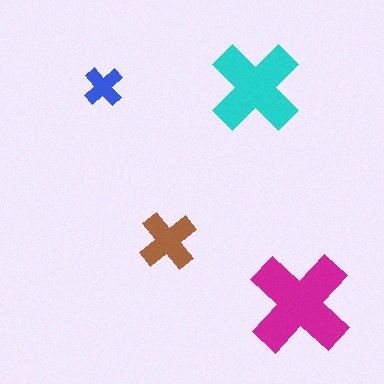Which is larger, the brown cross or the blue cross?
The brown one.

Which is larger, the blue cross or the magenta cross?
The magenta one.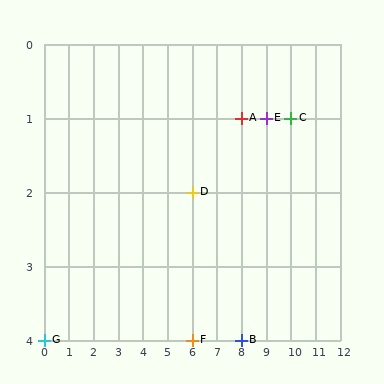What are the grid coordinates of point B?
Point B is at grid coordinates (8, 4).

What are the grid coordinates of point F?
Point F is at grid coordinates (6, 4).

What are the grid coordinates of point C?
Point C is at grid coordinates (10, 1).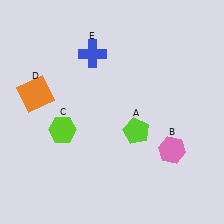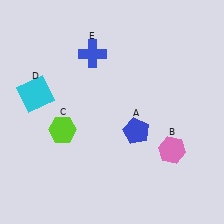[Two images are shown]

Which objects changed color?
A changed from lime to blue. D changed from orange to cyan.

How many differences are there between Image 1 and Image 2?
There are 2 differences between the two images.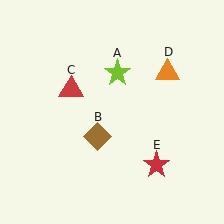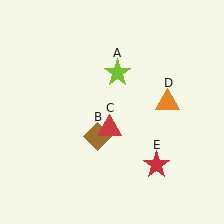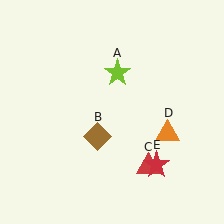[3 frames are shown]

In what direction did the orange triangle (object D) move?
The orange triangle (object D) moved down.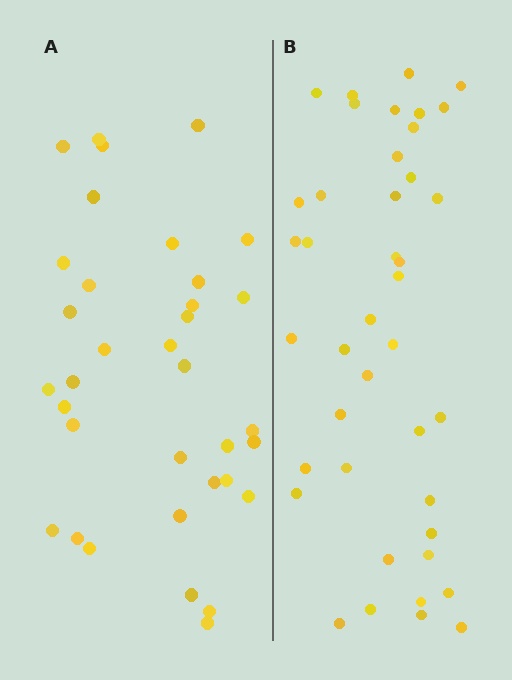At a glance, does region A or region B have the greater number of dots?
Region B (the right region) has more dots.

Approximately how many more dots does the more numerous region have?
Region B has about 6 more dots than region A.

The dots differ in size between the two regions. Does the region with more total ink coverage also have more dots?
No. Region A has more total ink coverage because its dots are larger, but region B actually contains more individual dots. Total area can be misleading — the number of items is what matters here.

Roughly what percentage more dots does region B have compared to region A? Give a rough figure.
About 15% more.